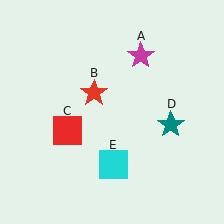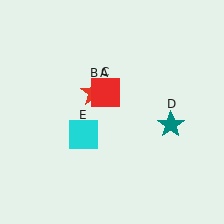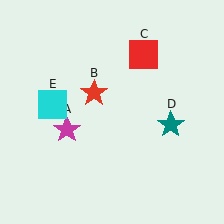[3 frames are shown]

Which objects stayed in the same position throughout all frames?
Red star (object B) and teal star (object D) remained stationary.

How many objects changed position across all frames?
3 objects changed position: magenta star (object A), red square (object C), cyan square (object E).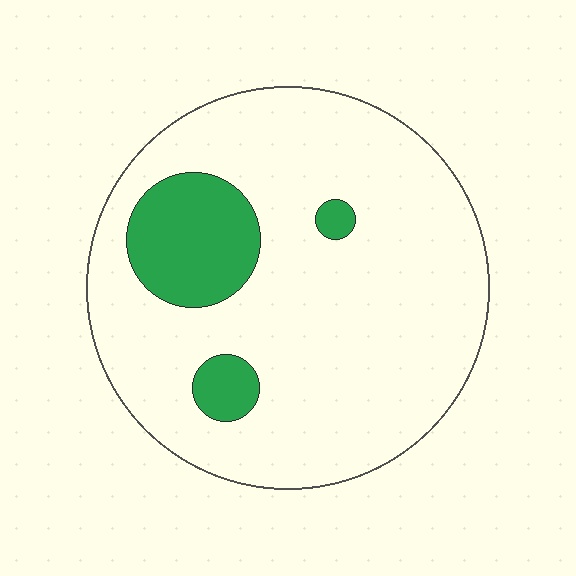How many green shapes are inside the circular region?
3.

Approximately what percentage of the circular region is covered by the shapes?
Approximately 15%.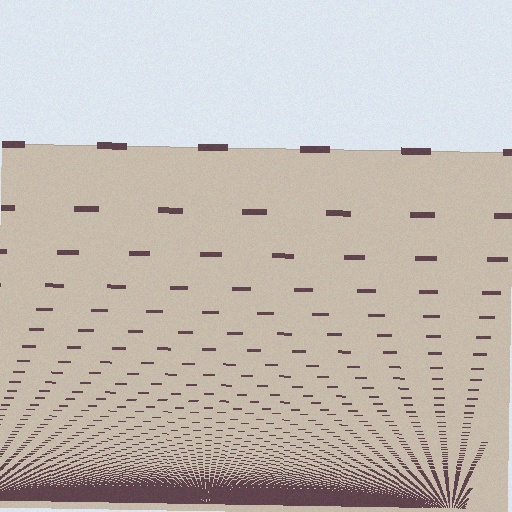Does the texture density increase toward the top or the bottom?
Density increases toward the bottom.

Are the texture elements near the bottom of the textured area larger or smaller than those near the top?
Smaller. The gradient is inverted — elements near the bottom are smaller and denser.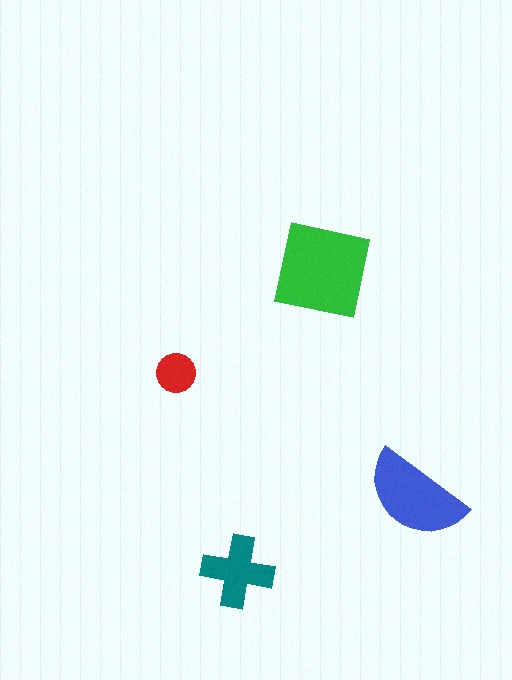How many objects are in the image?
There are 4 objects in the image.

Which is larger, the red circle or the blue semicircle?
The blue semicircle.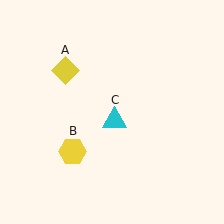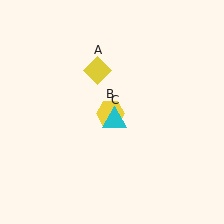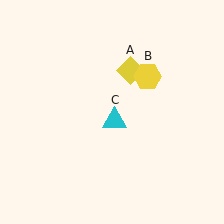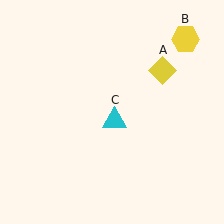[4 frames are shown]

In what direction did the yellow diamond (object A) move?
The yellow diamond (object A) moved right.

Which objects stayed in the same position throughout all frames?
Cyan triangle (object C) remained stationary.